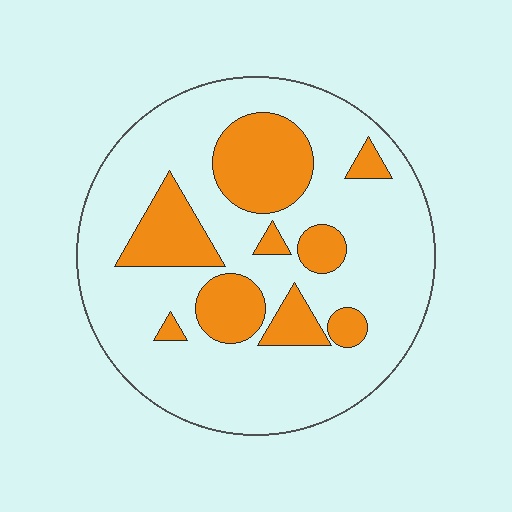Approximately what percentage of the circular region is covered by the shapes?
Approximately 25%.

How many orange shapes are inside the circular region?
9.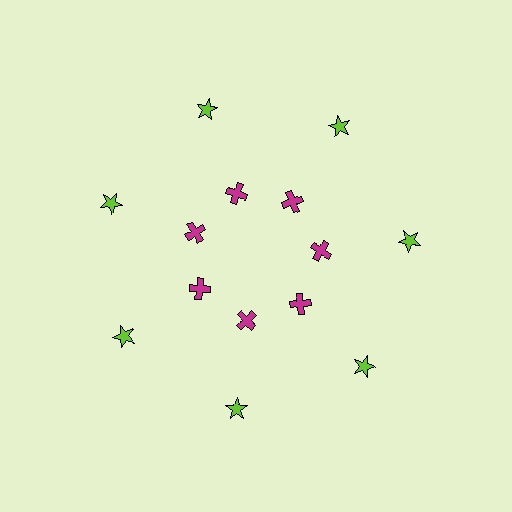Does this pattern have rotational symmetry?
Yes, this pattern has 7-fold rotational symmetry. It looks the same after rotating 51 degrees around the center.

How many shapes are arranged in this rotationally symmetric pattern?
There are 14 shapes, arranged in 7 groups of 2.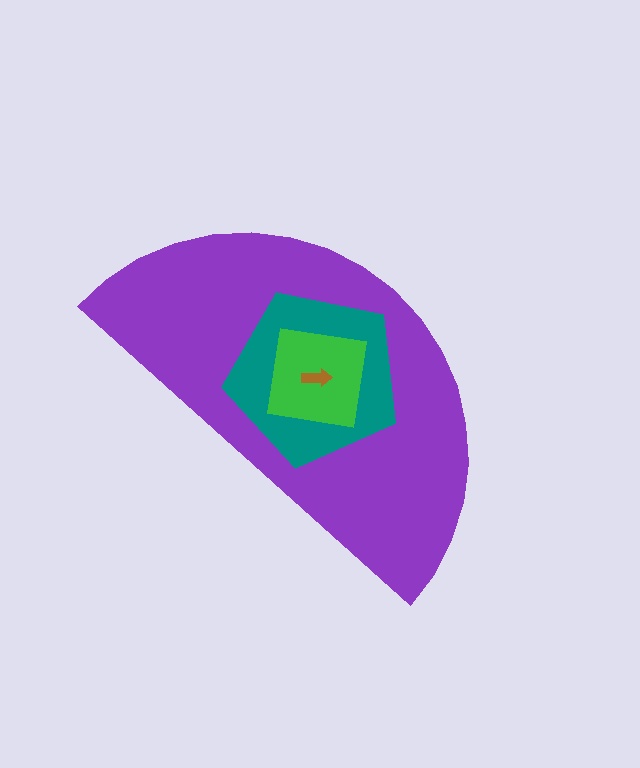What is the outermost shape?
The purple semicircle.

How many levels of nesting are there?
4.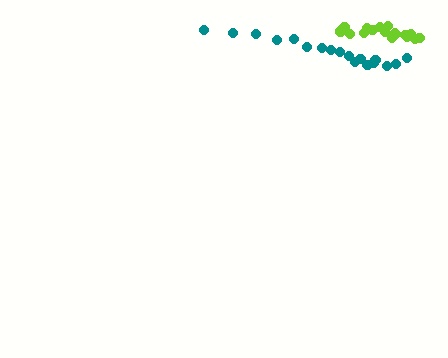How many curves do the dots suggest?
There are 2 distinct paths.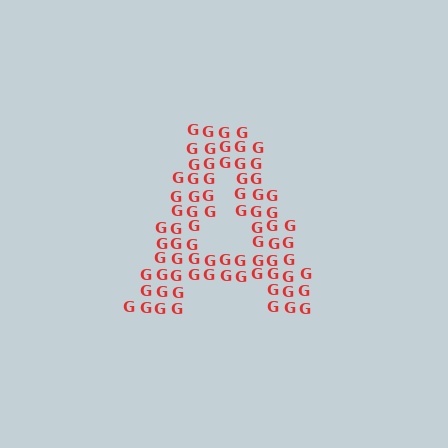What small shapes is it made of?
It is made of small letter G's.